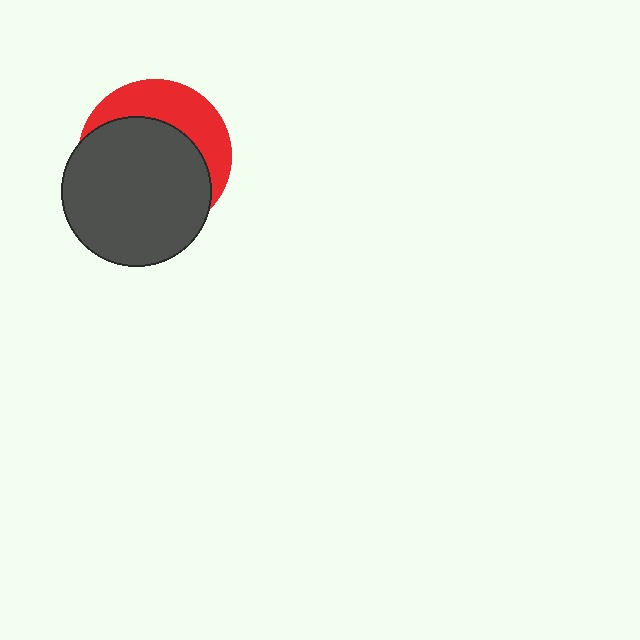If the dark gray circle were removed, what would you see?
You would see the complete red circle.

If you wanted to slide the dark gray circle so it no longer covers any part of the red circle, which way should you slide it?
Slide it down — that is the most direct way to separate the two shapes.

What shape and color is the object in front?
The object in front is a dark gray circle.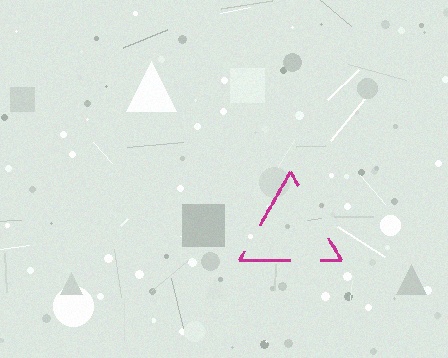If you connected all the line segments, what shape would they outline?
They would outline a triangle.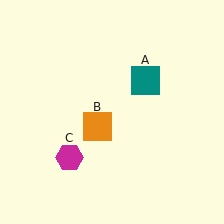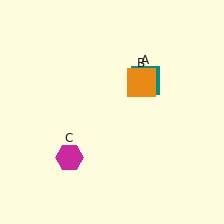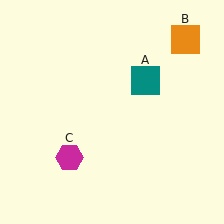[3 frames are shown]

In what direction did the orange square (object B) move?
The orange square (object B) moved up and to the right.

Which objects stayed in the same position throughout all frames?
Teal square (object A) and magenta hexagon (object C) remained stationary.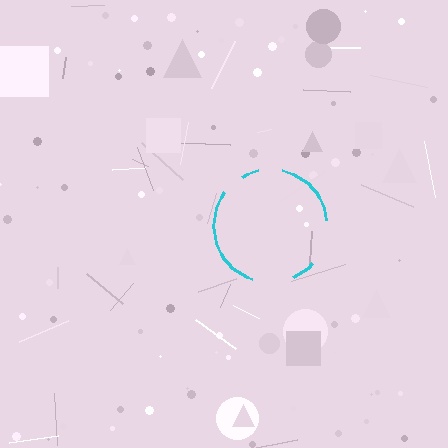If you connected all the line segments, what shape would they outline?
They would outline a circle.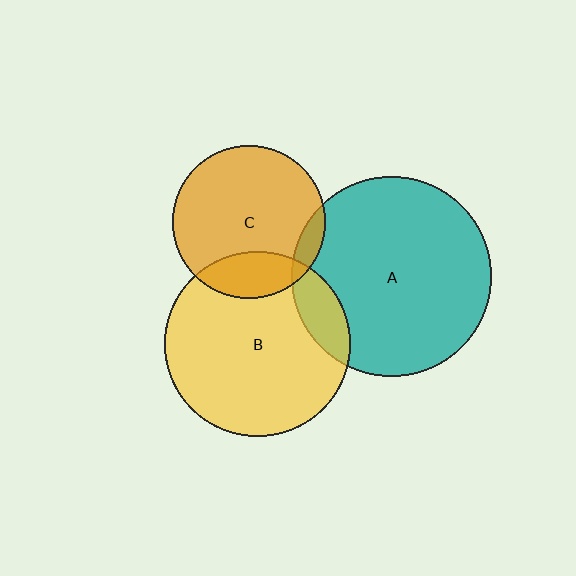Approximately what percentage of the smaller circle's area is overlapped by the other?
Approximately 20%.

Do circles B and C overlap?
Yes.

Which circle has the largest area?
Circle A (teal).